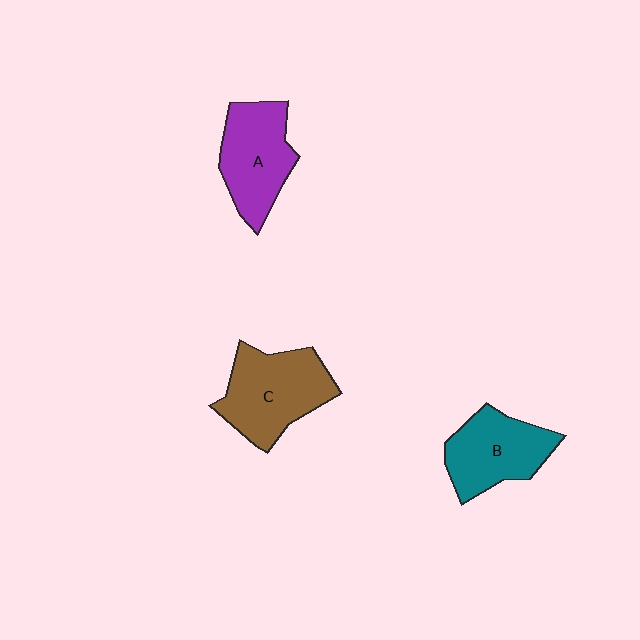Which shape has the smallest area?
Shape B (teal).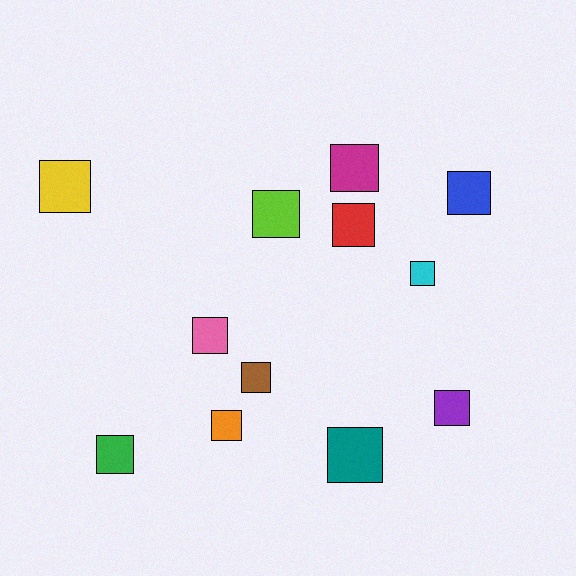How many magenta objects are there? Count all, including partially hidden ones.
There is 1 magenta object.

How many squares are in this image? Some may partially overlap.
There are 12 squares.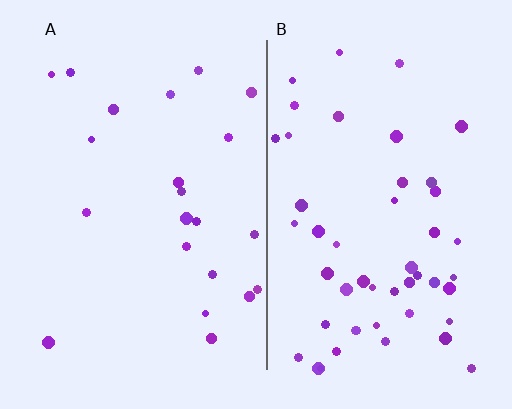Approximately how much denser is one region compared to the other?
Approximately 2.3× — region B over region A.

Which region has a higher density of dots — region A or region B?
B (the right).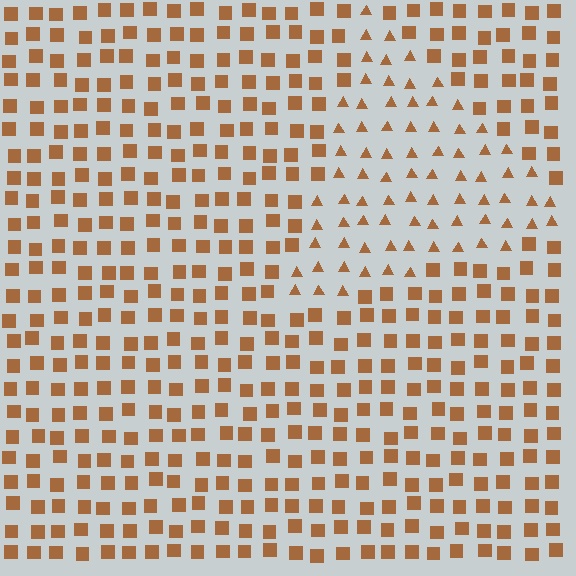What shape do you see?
I see a triangle.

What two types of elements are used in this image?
The image uses triangles inside the triangle region and squares outside it.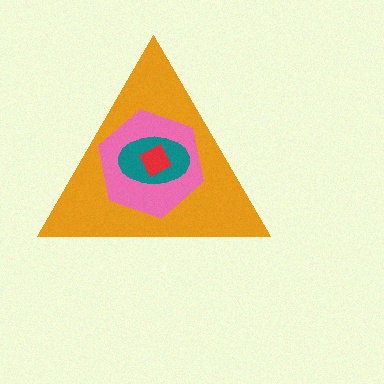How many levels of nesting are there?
4.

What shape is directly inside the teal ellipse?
The red diamond.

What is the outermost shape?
The orange triangle.